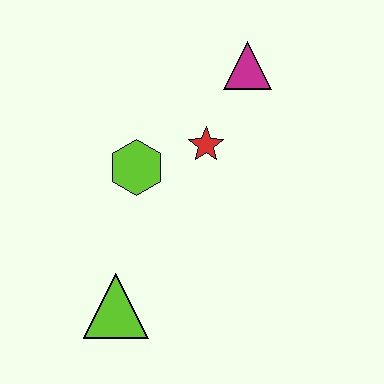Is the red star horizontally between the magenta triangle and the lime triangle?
Yes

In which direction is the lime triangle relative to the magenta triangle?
The lime triangle is below the magenta triangle.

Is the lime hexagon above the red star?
No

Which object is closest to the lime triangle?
The lime hexagon is closest to the lime triangle.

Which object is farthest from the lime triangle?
The magenta triangle is farthest from the lime triangle.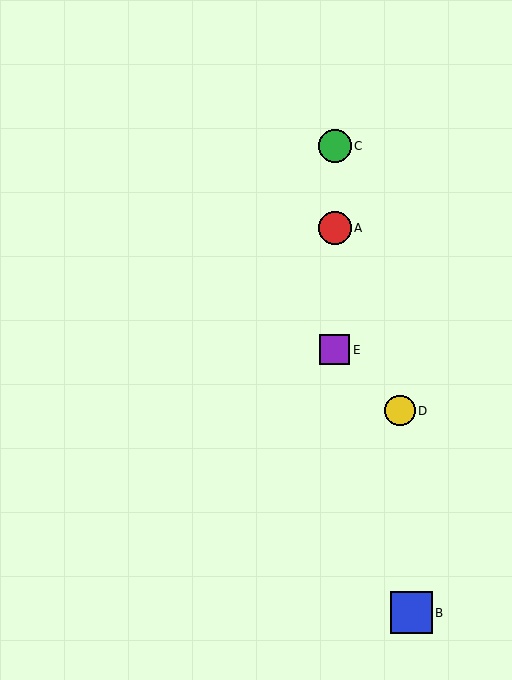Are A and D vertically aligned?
No, A is at x≈335 and D is at x≈400.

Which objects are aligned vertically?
Objects A, C, E are aligned vertically.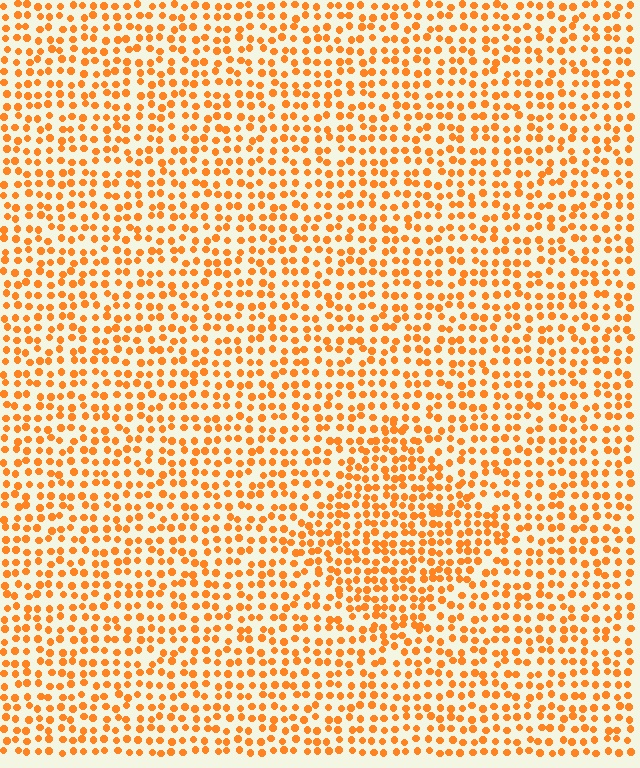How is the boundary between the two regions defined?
The boundary is defined by a change in element density (approximately 1.4x ratio). All elements are the same color, size, and shape.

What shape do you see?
I see a diamond.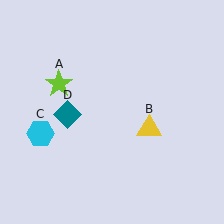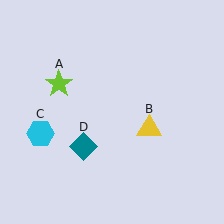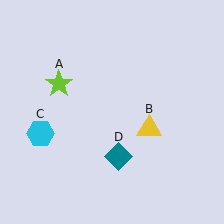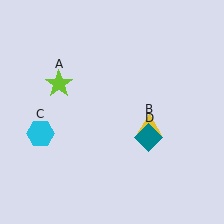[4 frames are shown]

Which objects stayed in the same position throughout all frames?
Lime star (object A) and yellow triangle (object B) and cyan hexagon (object C) remained stationary.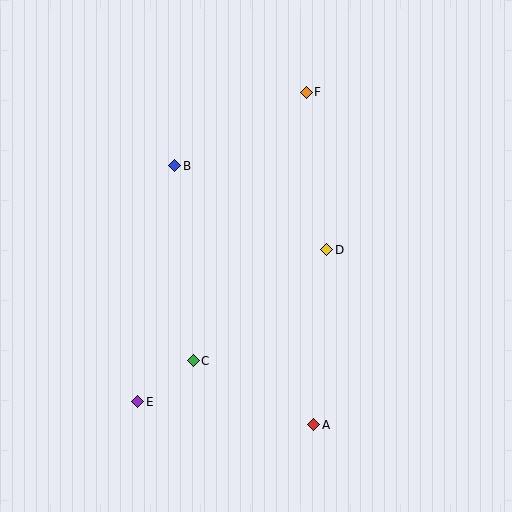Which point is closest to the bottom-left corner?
Point E is closest to the bottom-left corner.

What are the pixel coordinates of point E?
Point E is at (138, 402).